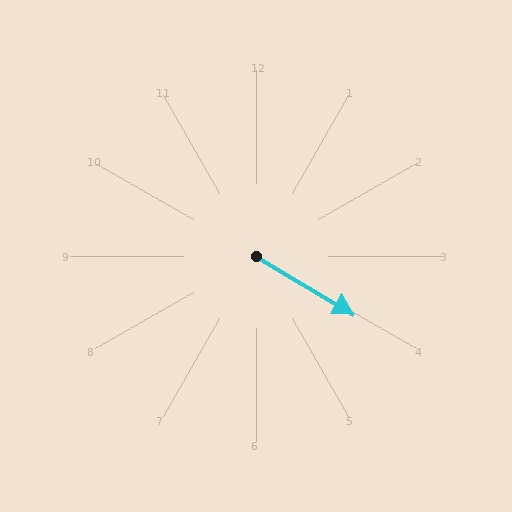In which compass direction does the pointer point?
Southeast.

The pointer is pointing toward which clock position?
Roughly 4 o'clock.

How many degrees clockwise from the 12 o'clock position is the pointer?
Approximately 121 degrees.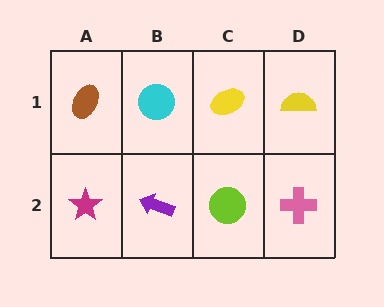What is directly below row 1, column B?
A purple arrow.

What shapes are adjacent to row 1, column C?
A lime circle (row 2, column C), a cyan circle (row 1, column B), a yellow semicircle (row 1, column D).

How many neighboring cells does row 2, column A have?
2.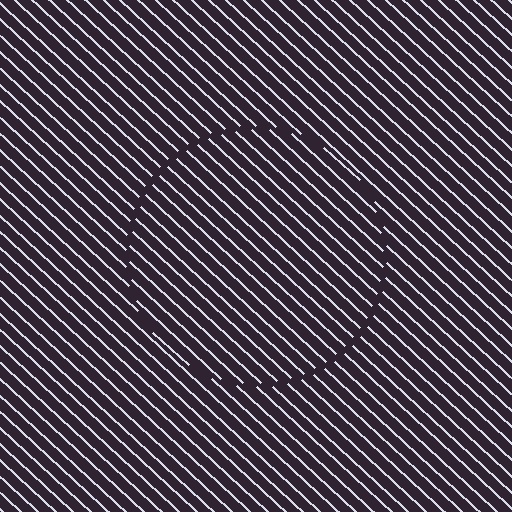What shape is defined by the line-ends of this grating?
An illusory circle. The interior of the shape contains the same grating, shifted by half a period — the contour is defined by the phase discontinuity where line-ends from the inner and outer gratings abut.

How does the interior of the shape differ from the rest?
The interior of the shape contains the same grating, shifted by half a period — the contour is defined by the phase discontinuity where line-ends from the inner and outer gratings abut.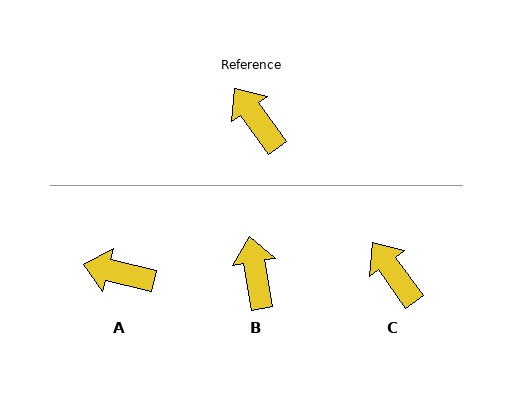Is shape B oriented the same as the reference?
No, it is off by about 26 degrees.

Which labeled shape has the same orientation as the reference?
C.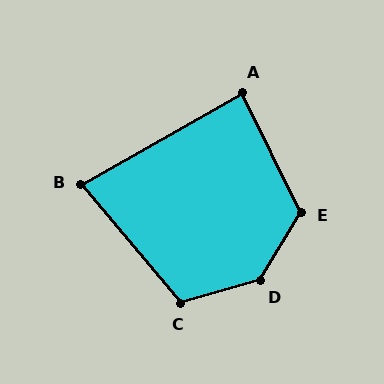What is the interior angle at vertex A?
Approximately 87 degrees (approximately right).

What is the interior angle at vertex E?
Approximately 122 degrees (obtuse).